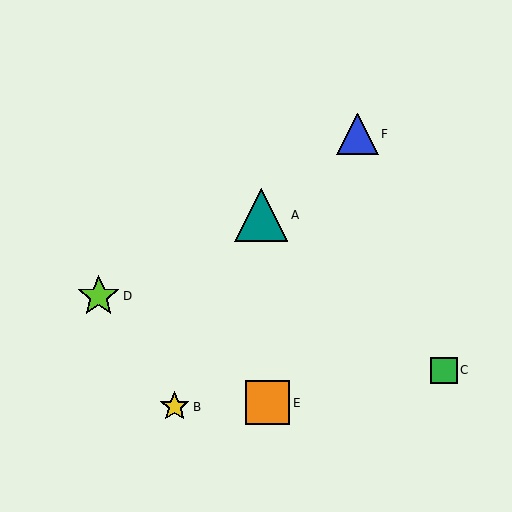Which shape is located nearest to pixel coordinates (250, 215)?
The teal triangle (labeled A) at (261, 215) is nearest to that location.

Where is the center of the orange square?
The center of the orange square is at (267, 403).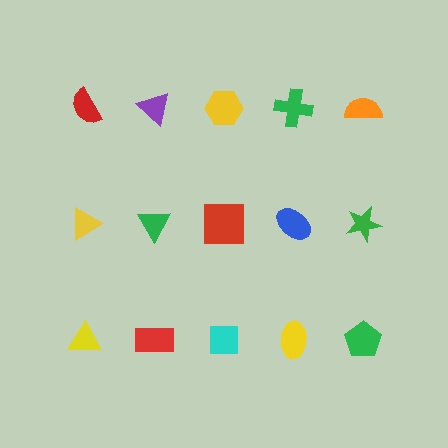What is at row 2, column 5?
A green star.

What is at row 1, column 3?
A yellow hexagon.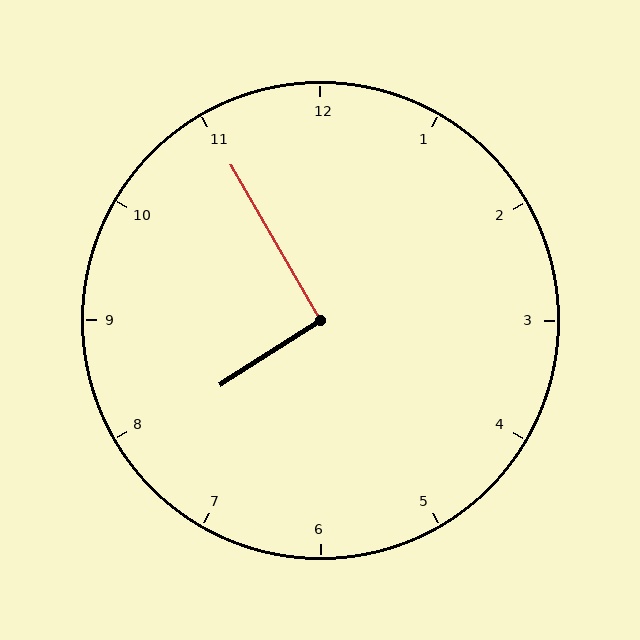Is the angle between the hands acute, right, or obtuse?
It is right.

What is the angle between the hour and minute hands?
Approximately 92 degrees.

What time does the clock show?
7:55.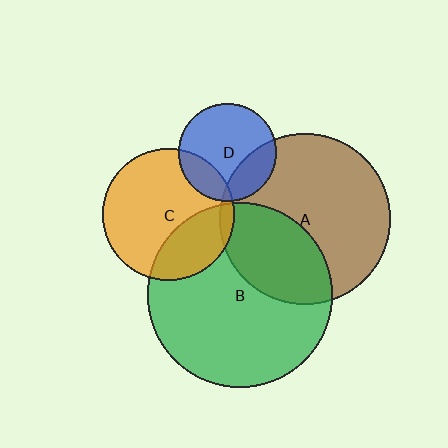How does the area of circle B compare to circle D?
Approximately 3.6 times.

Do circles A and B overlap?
Yes.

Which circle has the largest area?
Circle B (green).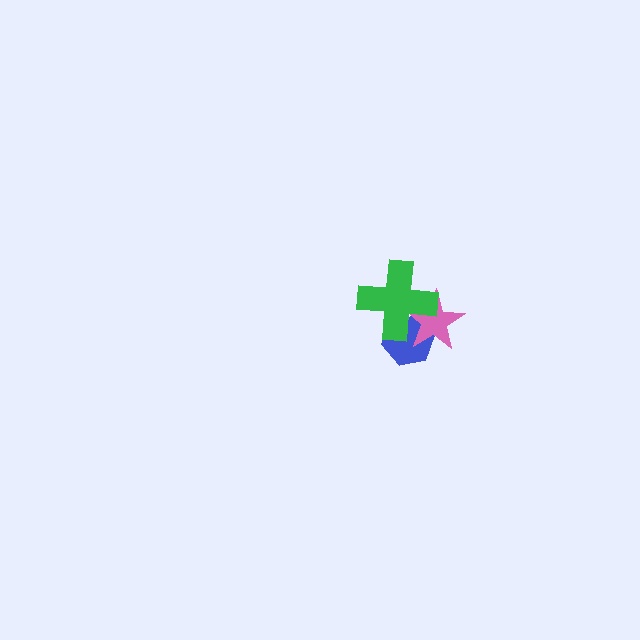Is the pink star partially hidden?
Yes, it is partially covered by another shape.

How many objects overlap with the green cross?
2 objects overlap with the green cross.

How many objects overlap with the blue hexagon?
2 objects overlap with the blue hexagon.